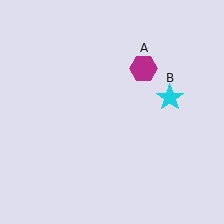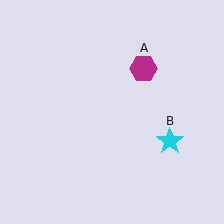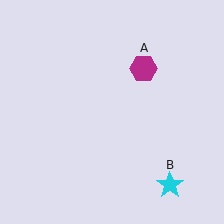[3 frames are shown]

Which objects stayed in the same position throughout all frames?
Magenta hexagon (object A) remained stationary.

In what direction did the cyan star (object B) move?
The cyan star (object B) moved down.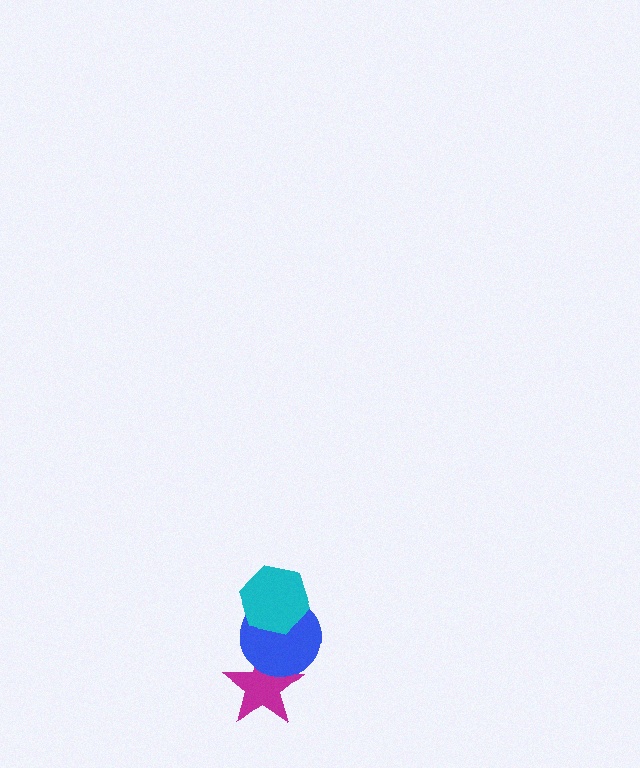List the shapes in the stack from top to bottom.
From top to bottom: the cyan hexagon, the blue circle, the magenta star.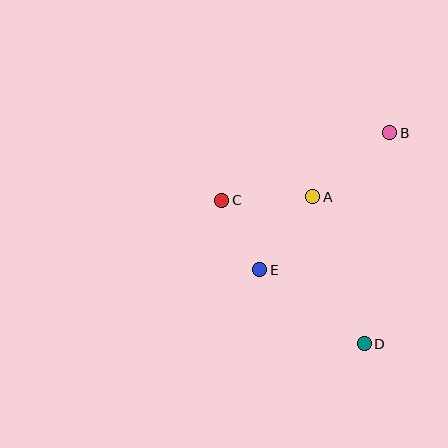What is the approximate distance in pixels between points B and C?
The distance between B and C is approximately 181 pixels.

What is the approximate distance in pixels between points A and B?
The distance between A and B is approximately 100 pixels.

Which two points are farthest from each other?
Points B and D are farthest from each other.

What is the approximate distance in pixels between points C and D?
The distance between C and D is approximately 202 pixels.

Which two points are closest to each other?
Points C and E are closest to each other.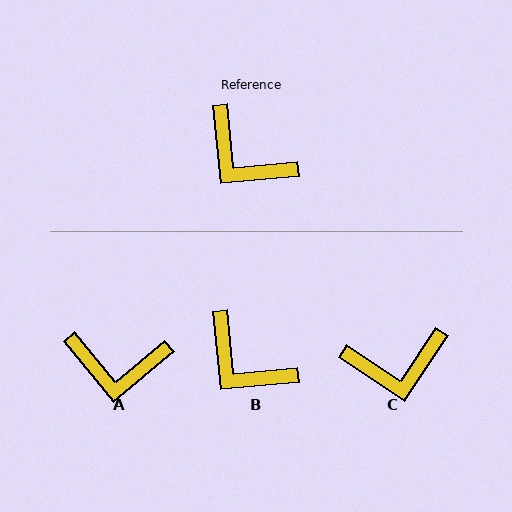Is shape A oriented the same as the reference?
No, it is off by about 34 degrees.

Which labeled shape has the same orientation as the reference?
B.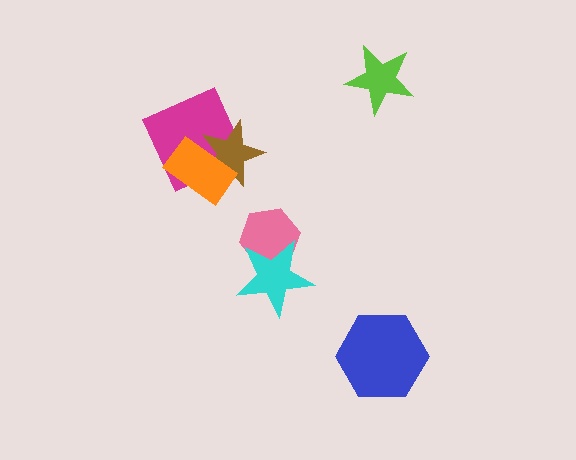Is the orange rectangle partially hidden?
No, no other shape covers it.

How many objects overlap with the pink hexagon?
1 object overlaps with the pink hexagon.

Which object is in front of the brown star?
The orange rectangle is in front of the brown star.